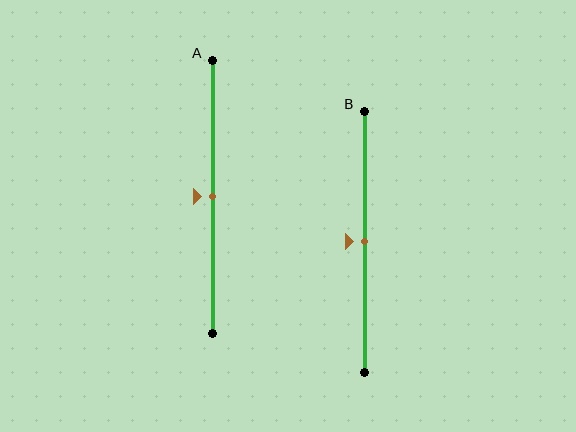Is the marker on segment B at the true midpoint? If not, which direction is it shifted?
Yes, the marker on segment B is at the true midpoint.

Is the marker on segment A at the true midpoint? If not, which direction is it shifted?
Yes, the marker on segment A is at the true midpoint.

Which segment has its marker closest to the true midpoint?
Segment A has its marker closest to the true midpoint.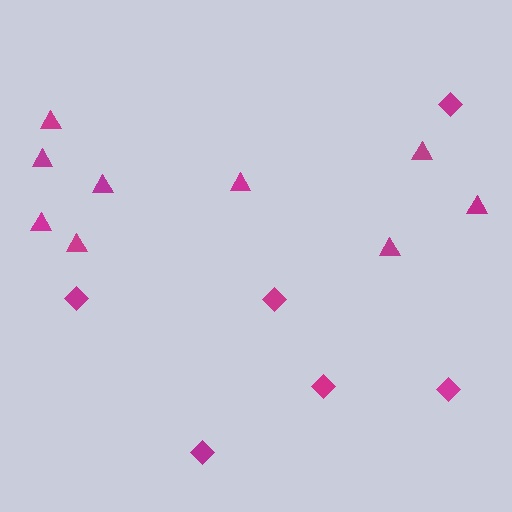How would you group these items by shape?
There are 2 groups: one group of diamonds (6) and one group of triangles (9).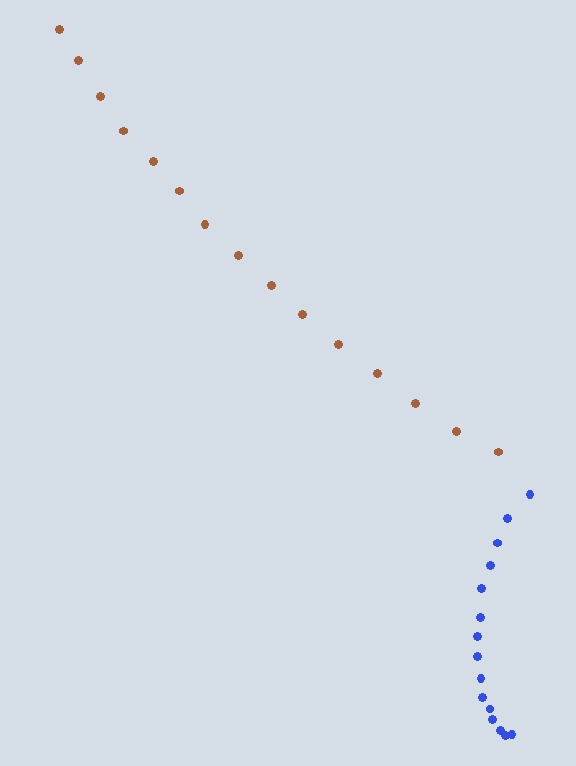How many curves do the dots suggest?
There are 2 distinct paths.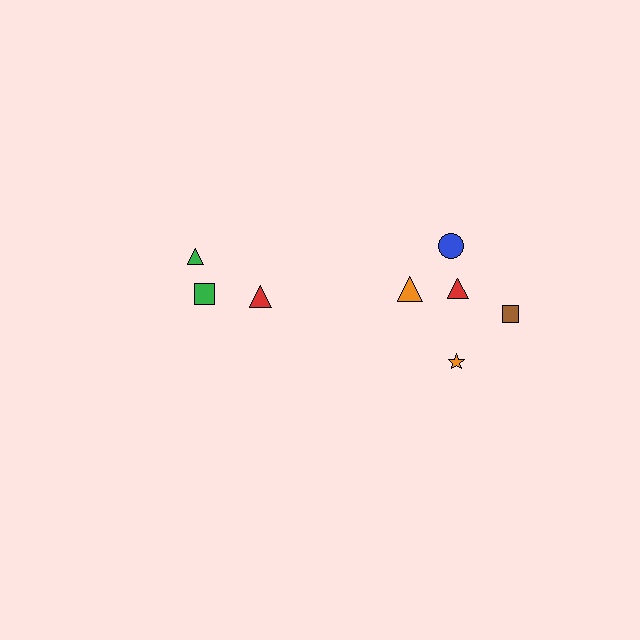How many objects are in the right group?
There are 5 objects.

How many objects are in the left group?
There are 3 objects.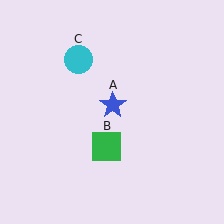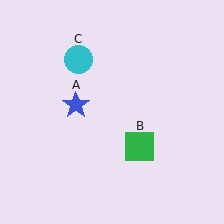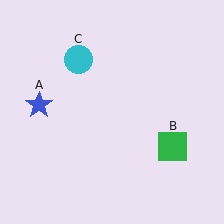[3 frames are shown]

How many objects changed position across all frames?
2 objects changed position: blue star (object A), green square (object B).